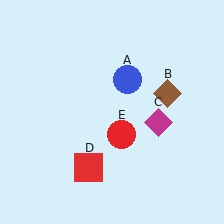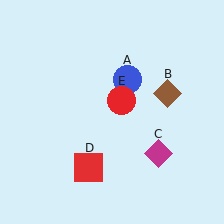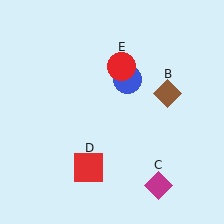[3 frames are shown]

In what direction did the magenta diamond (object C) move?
The magenta diamond (object C) moved down.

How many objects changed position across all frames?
2 objects changed position: magenta diamond (object C), red circle (object E).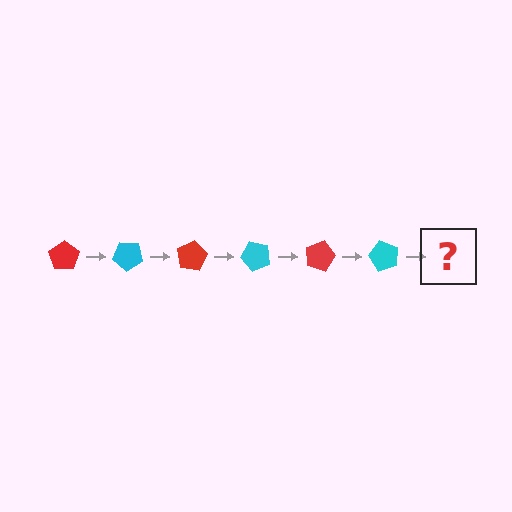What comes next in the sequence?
The next element should be a red pentagon, rotated 240 degrees from the start.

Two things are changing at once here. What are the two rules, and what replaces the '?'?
The two rules are that it rotates 40 degrees each step and the color cycles through red and cyan. The '?' should be a red pentagon, rotated 240 degrees from the start.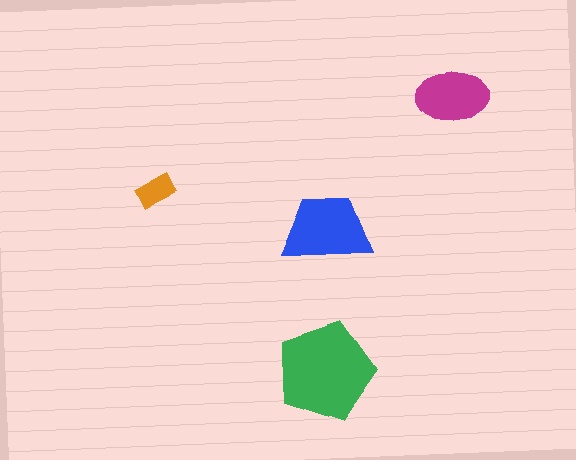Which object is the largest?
The green pentagon.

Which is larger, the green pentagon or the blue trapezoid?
The green pentagon.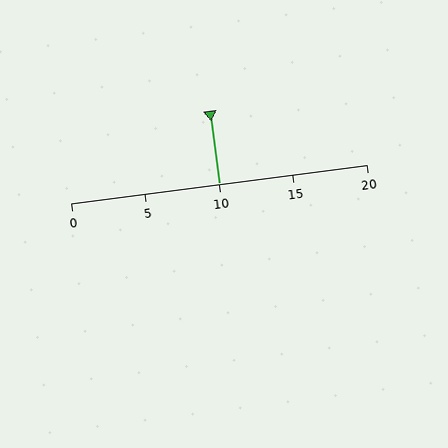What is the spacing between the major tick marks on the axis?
The major ticks are spaced 5 apart.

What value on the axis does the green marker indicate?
The marker indicates approximately 10.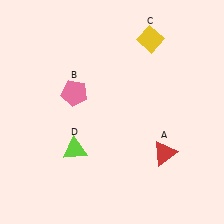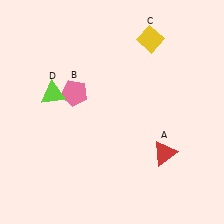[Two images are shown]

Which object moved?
The lime triangle (D) moved up.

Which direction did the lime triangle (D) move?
The lime triangle (D) moved up.